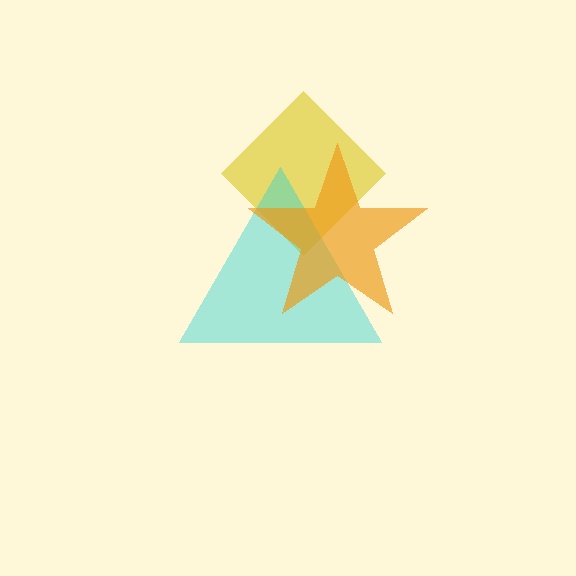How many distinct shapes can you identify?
There are 3 distinct shapes: a yellow diamond, a cyan triangle, an orange star.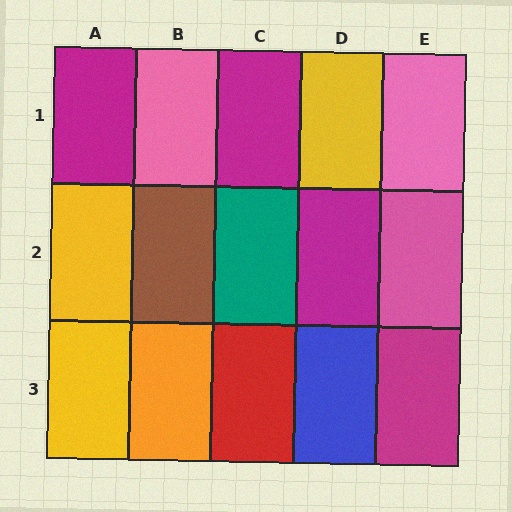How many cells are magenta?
4 cells are magenta.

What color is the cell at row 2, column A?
Yellow.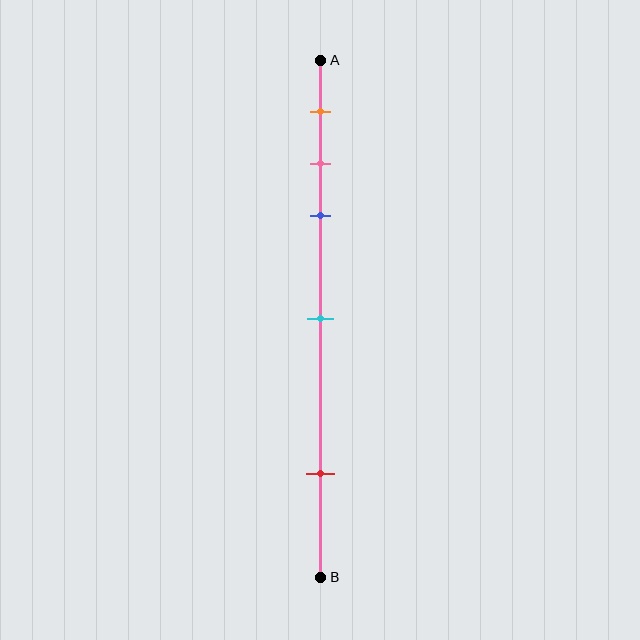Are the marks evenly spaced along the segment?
No, the marks are not evenly spaced.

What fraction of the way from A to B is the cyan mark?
The cyan mark is approximately 50% (0.5) of the way from A to B.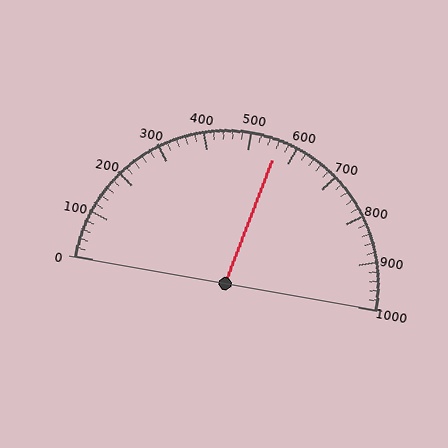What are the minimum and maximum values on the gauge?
The gauge ranges from 0 to 1000.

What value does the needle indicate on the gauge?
The needle indicates approximately 560.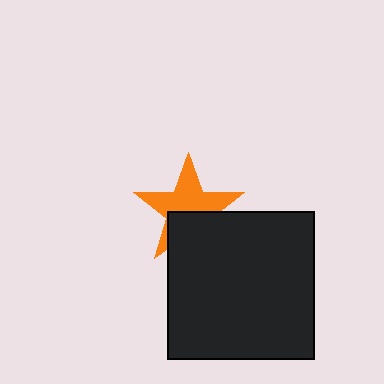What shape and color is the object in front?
The object in front is a black square.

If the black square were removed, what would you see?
You would see the complete orange star.